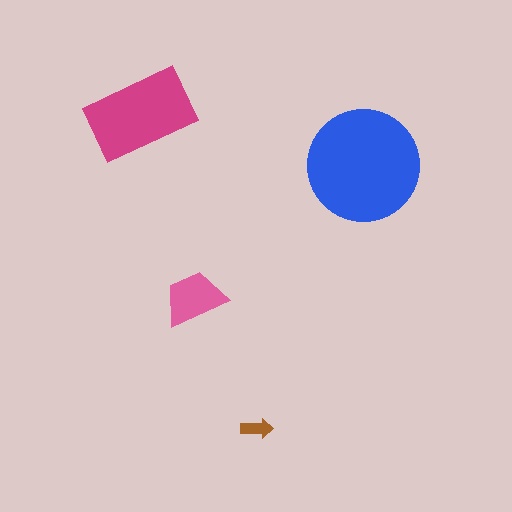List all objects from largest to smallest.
The blue circle, the magenta rectangle, the pink trapezoid, the brown arrow.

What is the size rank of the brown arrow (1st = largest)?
4th.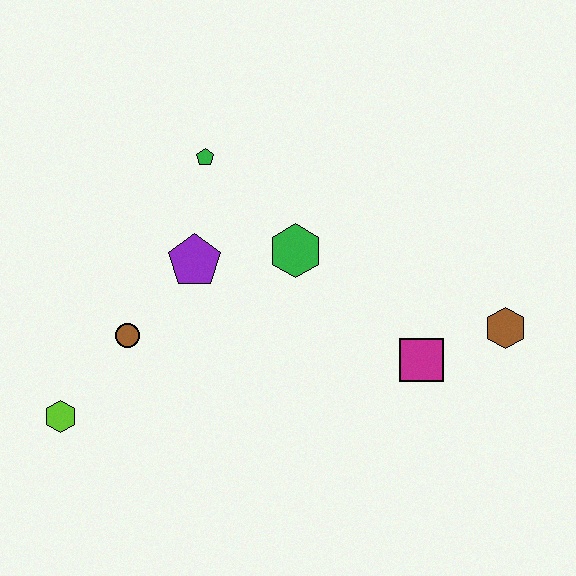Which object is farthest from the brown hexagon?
The lime hexagon is farthest from the brown hexagon.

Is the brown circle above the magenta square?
Yes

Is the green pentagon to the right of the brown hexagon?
No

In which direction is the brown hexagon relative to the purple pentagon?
The brown hexagon is to the right of the purple pentagon.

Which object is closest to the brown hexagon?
The magenta square is closest to the brown hexagon.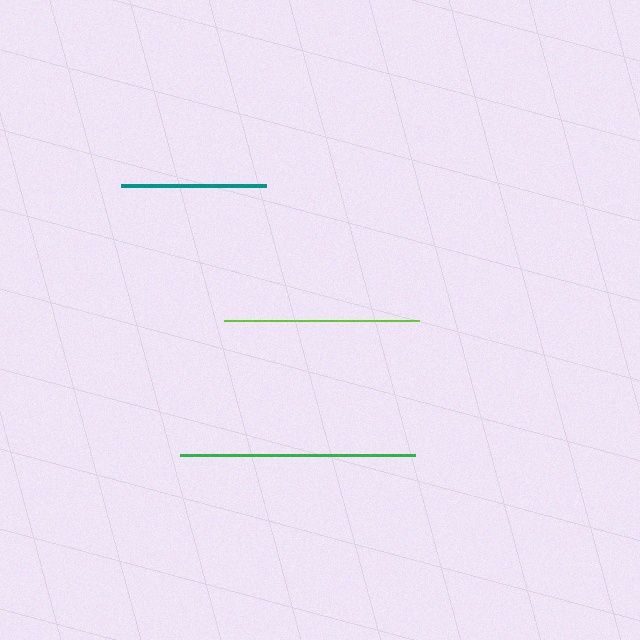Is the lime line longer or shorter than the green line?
The green line is longer than the lime line.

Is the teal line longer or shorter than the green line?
The green line is longer than the teal line.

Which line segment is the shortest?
The teal line is the shortest at approximately 145 pixels.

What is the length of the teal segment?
The teal segment is approximately 145 pixels long.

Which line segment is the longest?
The green line is the longest at approximately 235 pixels.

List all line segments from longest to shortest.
From longest to shortest: green, lime, teal.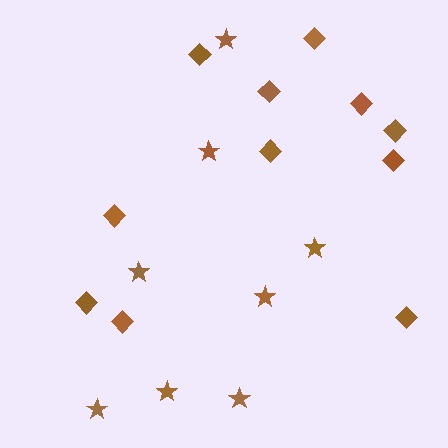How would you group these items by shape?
There are 2 groups: one group of stars (8) and one group of diamonds (11).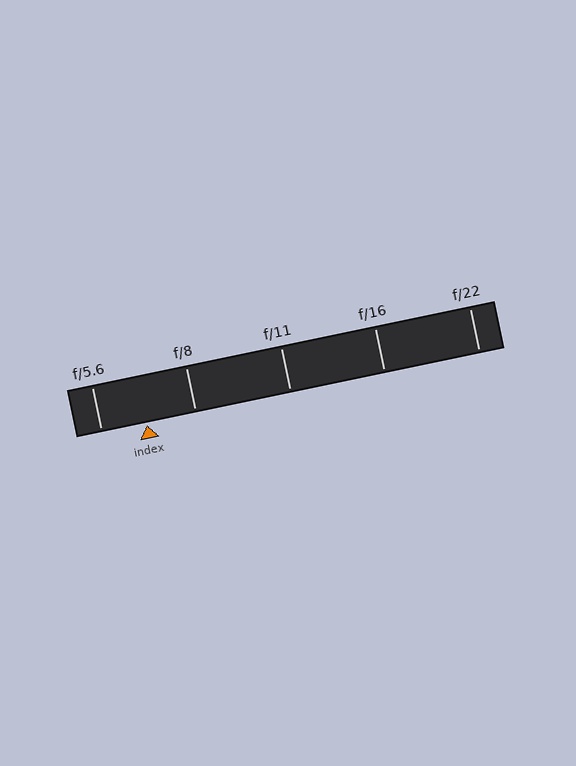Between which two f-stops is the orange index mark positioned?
The index mark is between f/5.6 and f/8.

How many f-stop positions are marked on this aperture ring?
There are 5 f-stop positions marked.